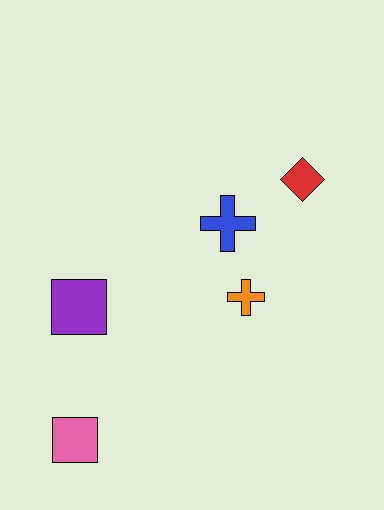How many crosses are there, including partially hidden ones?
There are 2 crosses.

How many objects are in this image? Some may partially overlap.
There are 5 objects.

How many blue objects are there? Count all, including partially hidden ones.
There is 1 blue object.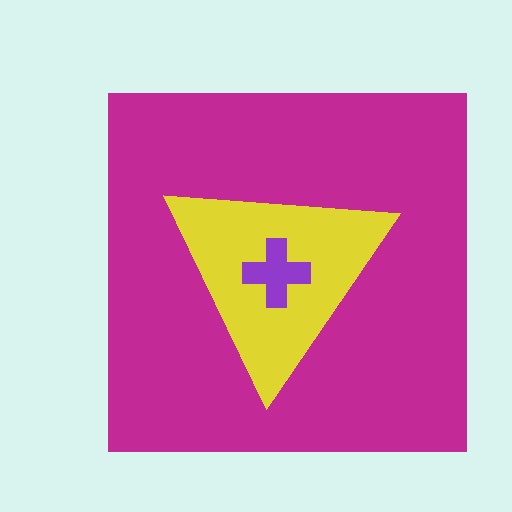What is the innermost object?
The purple cross.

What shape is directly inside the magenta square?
The yellow triangle.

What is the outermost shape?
The magenta square.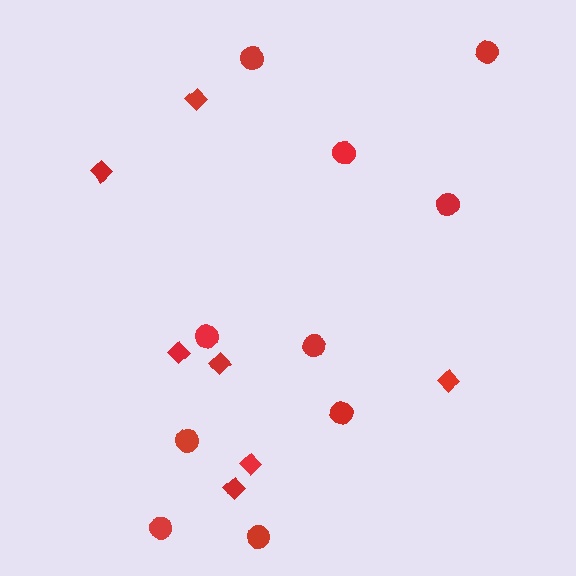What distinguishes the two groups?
There are 2 groups: one group of circles (10) and one group of diamonds (7).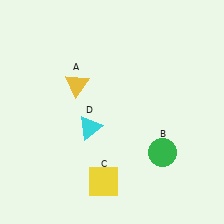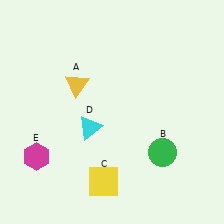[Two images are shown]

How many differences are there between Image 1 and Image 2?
There is 1 difference between the two images.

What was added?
A magenta hexagon (E) was added in Image 2.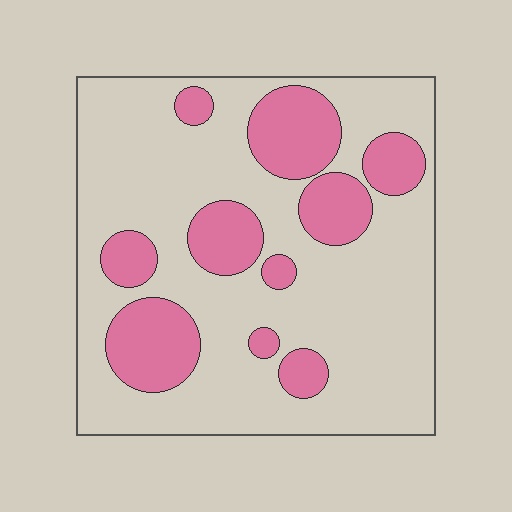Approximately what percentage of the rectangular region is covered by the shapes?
Approximately 25%.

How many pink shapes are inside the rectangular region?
10.